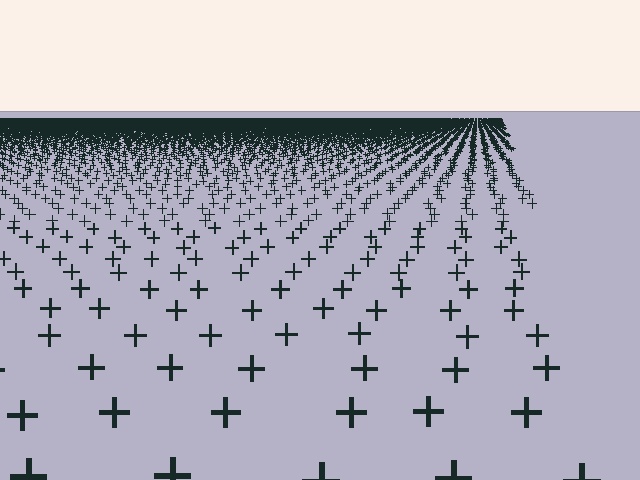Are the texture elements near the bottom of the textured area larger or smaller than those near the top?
Larger. Near the bottom, elements are closer to the viewer and appear at a bigger on-screen size.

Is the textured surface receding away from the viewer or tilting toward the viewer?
The surface is receding away from the viewer. Texture elements get smaller and denser toward the top.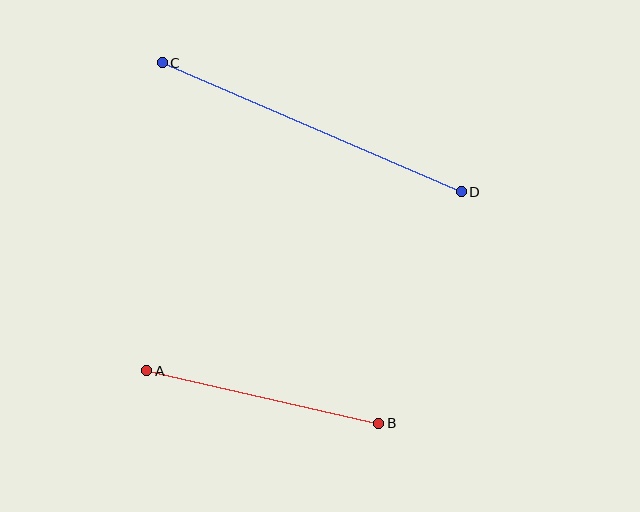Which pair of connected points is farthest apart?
Points C and D are farthest apart.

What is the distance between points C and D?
The distance is approximately 326 pixels.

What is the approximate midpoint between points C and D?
The midpoint is at approximately (312, 127) pixels.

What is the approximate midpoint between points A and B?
The midpoint is at approximately (263, 397) pixels.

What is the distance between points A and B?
The distance is approximately 238 pixels.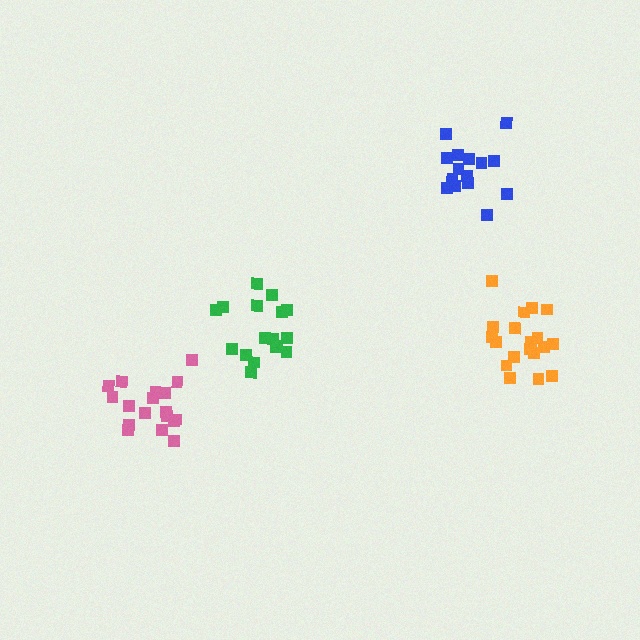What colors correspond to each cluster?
The clusters are colored: green, orange, pink, blue.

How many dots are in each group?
Group 1: 17 dots, Group 2: 19 dots, Group 3: 18 dots, Group 4: 16 dots (70 total).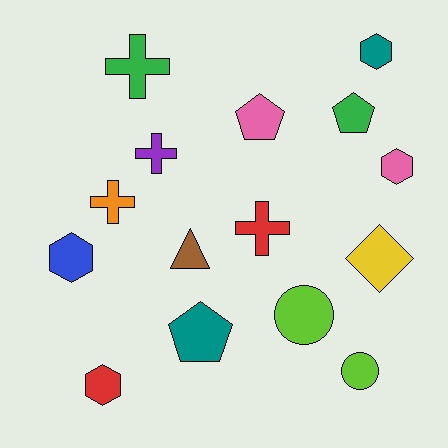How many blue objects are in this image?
There is 1 blue object.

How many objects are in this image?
There are 15 objects.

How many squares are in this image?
There are no squares.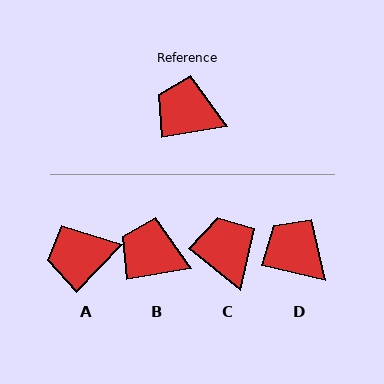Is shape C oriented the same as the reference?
No, it is off by about 48 degrees.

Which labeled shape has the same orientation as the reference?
B.